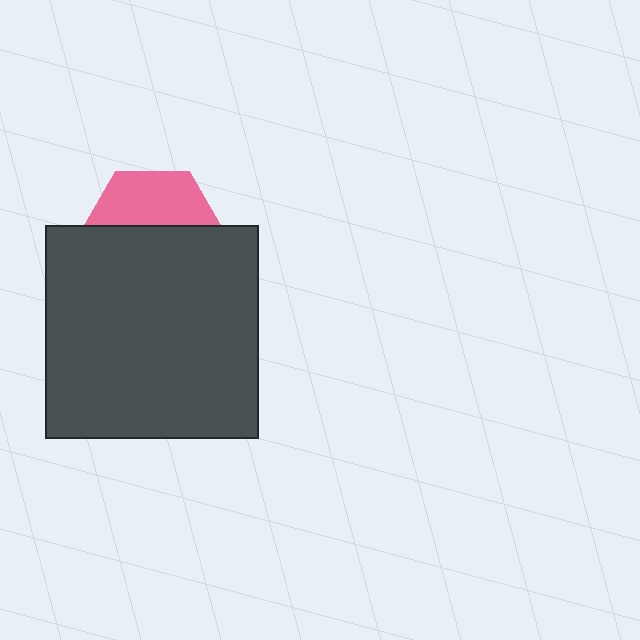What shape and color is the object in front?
The object in front is a dark gray square.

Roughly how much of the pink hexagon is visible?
A small part of it is visible (roughly 40%).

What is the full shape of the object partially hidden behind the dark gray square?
The partially hidden object is a pink hexagon.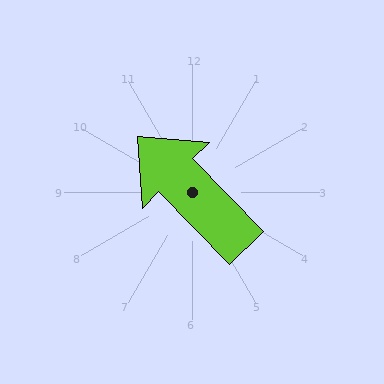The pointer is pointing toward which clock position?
Roughly 11 o'clock.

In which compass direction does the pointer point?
Northwest.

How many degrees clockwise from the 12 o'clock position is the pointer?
Approximately 316 degrees.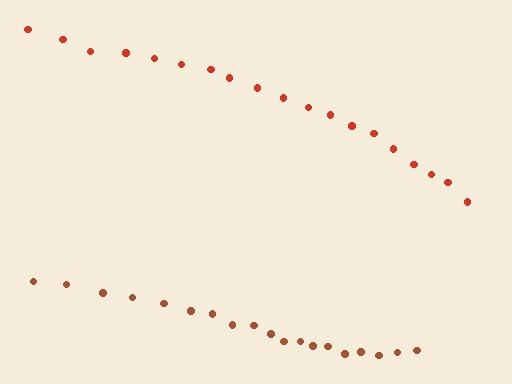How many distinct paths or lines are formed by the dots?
There are 2 distinct paths.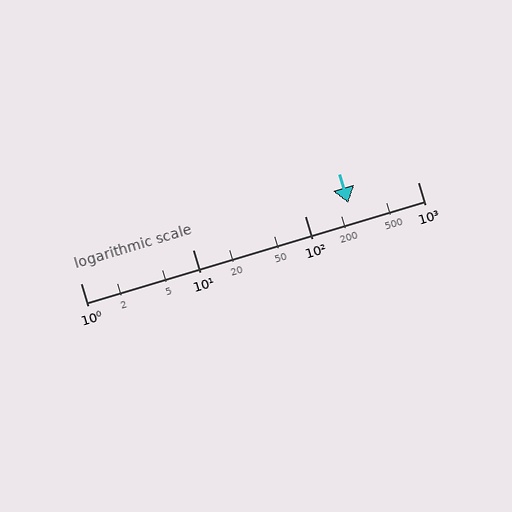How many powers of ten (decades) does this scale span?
The scale spans 3 decades, from 1 to 1000.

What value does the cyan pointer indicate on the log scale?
The pointer indicates approximately 240.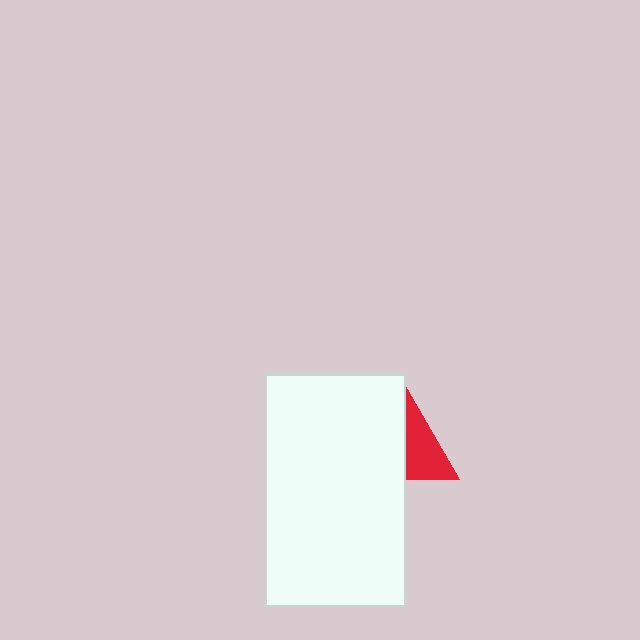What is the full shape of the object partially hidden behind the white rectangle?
The partially hidden object is a red triangle.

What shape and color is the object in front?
The object in front is a white rectangle.